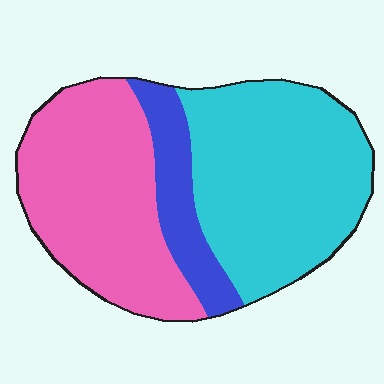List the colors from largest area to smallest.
From largest to smallest: cyan, pink, blue.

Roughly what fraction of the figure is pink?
Pink takes up about two fifths (2/5) of the figure.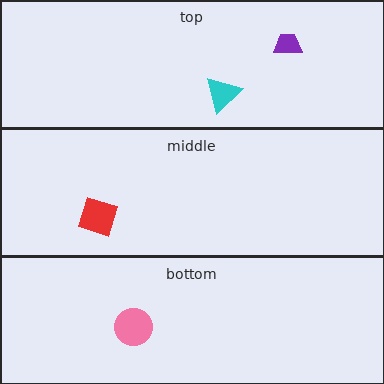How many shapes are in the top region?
2.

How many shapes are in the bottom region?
1.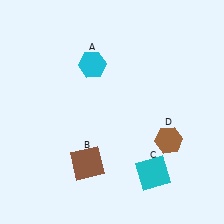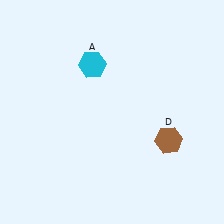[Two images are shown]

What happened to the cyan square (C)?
The cyan square (C) was removed in Image 2. It was in the bottom-right area of Image 1.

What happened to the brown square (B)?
The brown square (B) was removed in Image 2. It was in the bottom-left area of Image 1.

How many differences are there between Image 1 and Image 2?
There are 2 differences between the two images.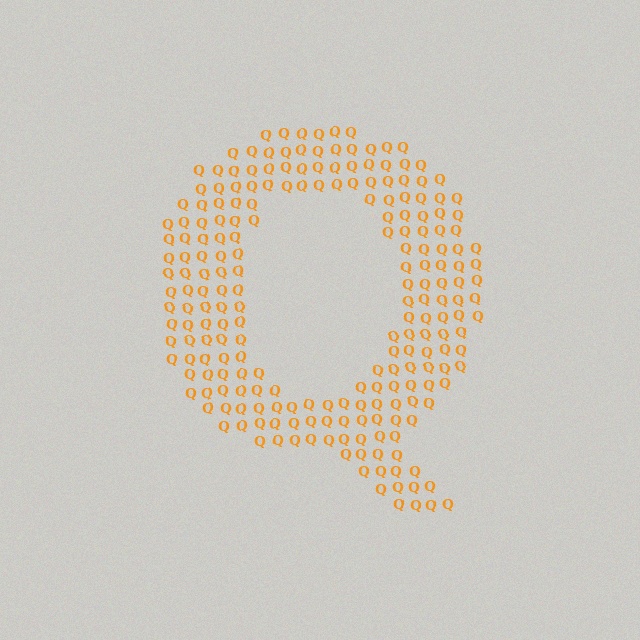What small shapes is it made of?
It is made of small letter Q's.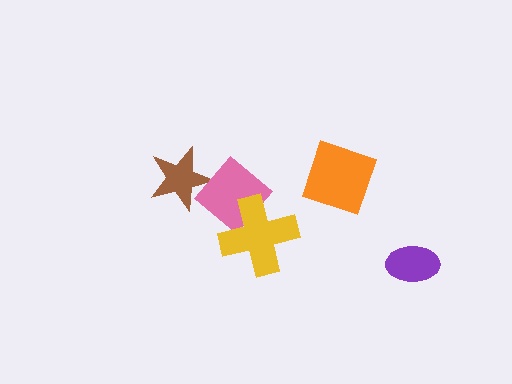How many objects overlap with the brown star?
1 object overlaps with the brown star.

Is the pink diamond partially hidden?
Yes, it is partially covered by another shape.